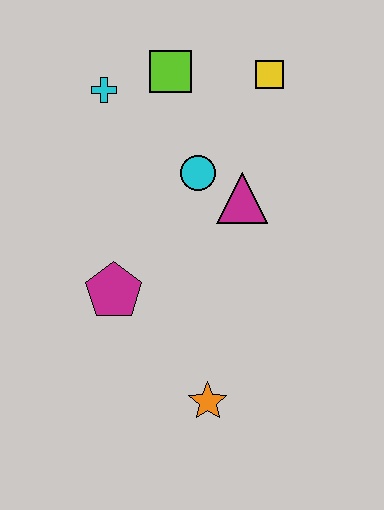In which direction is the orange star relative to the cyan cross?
The orange star is below the cyan cross.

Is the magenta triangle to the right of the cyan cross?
Yes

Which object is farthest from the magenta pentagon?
The yellow square is farthest from the magenta pentagon.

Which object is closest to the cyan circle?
The magenta triangle is closest to the cyan circle.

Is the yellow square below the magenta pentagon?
No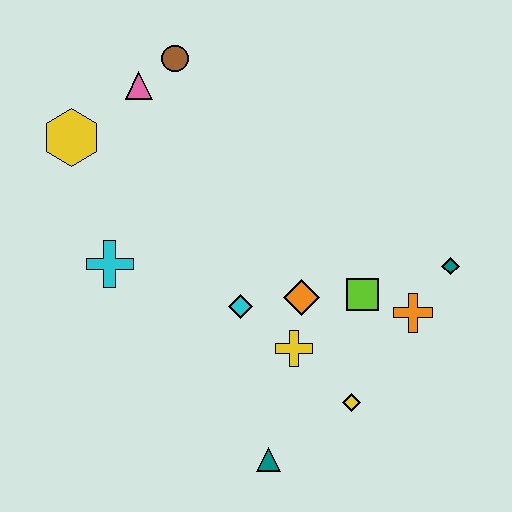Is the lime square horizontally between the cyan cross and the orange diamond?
No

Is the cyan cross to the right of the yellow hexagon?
Yes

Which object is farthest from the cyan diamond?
The brown circle is farthest from the cyan diamond.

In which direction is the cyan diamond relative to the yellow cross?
The cyan diamond is to the left of the yellow cross.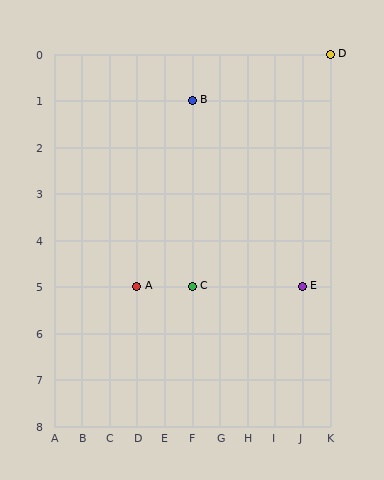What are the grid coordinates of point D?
Point D is at grid coordinates (K, 0).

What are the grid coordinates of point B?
Point B is at grid coordinates (F, 1).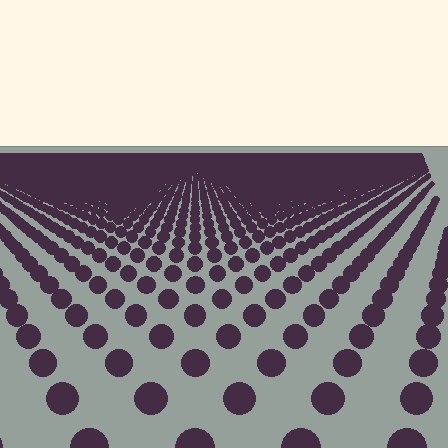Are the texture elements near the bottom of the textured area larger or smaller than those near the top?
Larger. Near the bottom, elements are closer to the viewer and appear at a bigger on-screen size.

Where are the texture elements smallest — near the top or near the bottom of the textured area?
Near the top.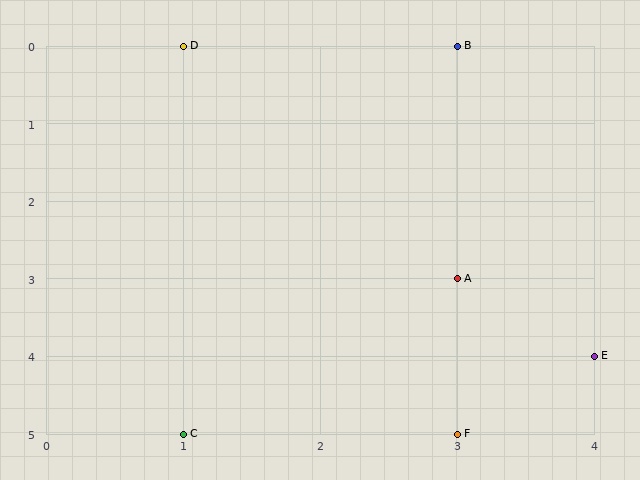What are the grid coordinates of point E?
Point E is at grid coordinates (4, 4).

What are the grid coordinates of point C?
Point C is at grid coordinates (1, 5).